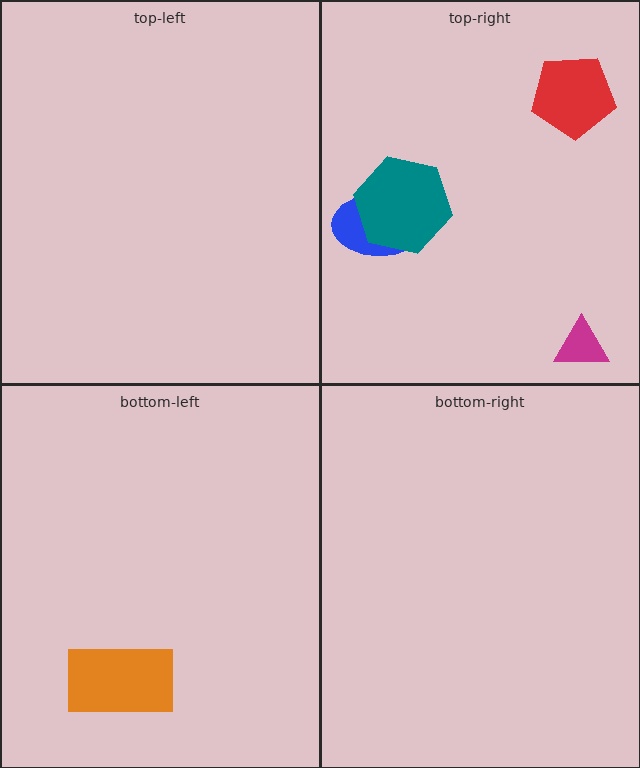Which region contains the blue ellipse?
The top-right region.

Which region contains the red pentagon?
The top-right region.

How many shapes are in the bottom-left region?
1.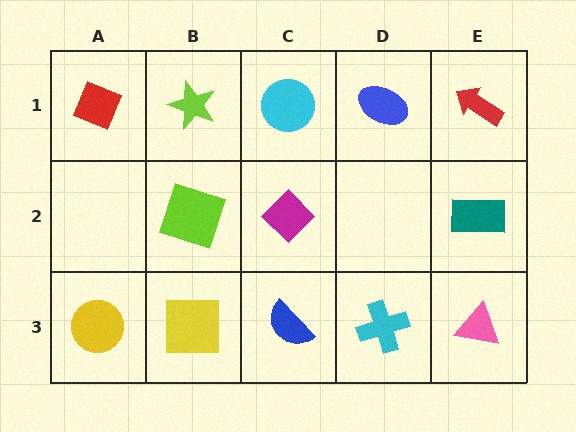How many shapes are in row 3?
5 shapes.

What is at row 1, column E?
A red arrow.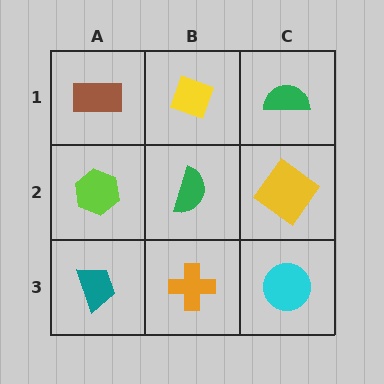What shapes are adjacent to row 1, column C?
A yellow diamond (row 2, column C), a yellow diamond (row 1, column B).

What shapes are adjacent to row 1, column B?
A green semicircle (row 2, column B), a brown rectangle (row 1, column A), a green semicircle (row 1, column C).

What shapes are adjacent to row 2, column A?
A brown rectangle (row 1, column A), a teal trapezoid (row 3, column A), a green semicircle (row 2, column B).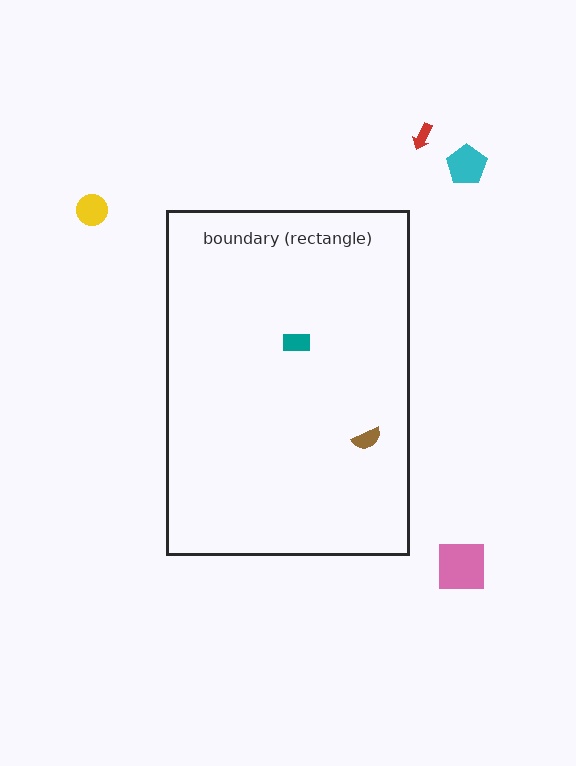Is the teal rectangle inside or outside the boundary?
Inside.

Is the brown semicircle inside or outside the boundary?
Inside.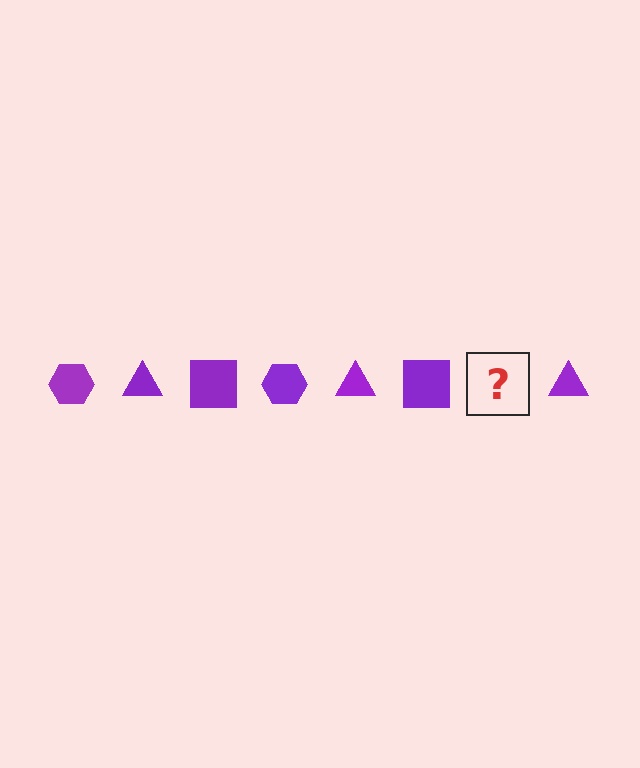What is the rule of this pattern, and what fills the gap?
The rule is that the pattern cycles through hexagon, triangle, square shapes in purple. The gap should be filled with a purple hexagon.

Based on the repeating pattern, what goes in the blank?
The blank should be a purple hexagon.